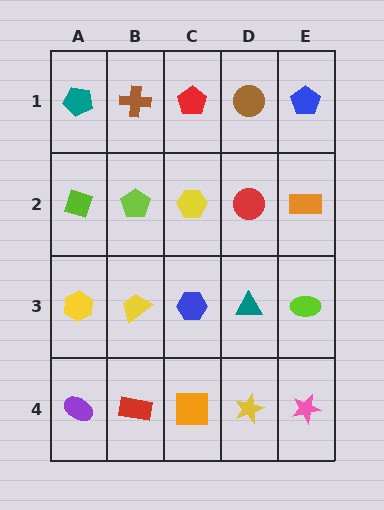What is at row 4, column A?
A purple ellipse.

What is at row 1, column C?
A red pentagon.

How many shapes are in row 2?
5 shapes.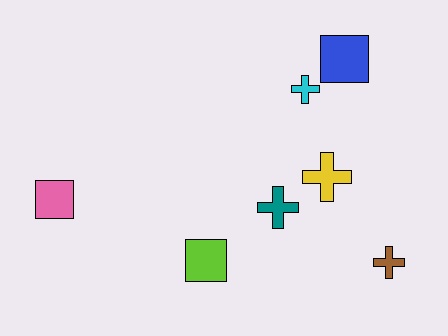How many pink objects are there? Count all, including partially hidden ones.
There is 1 pink object.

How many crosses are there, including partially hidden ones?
There are 4 crosses.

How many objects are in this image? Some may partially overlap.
There are 7 objects.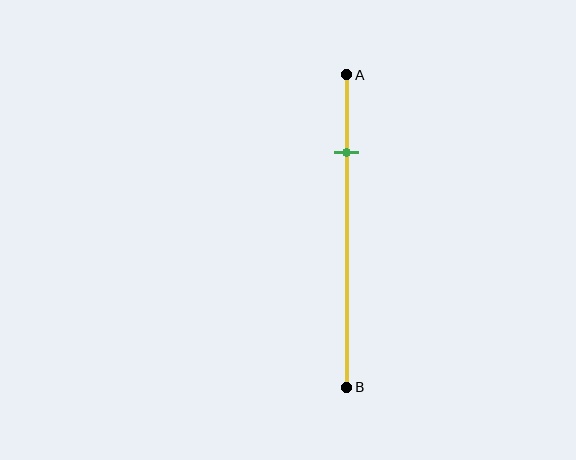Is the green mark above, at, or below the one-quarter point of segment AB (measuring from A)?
The green mark is approximately at the one-quarter point of segment AB.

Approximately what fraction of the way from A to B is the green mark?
The green mark is approximately 25% of the way from A to B.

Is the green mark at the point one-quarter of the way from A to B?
Yes, the mark is approximately at the one-quarter point.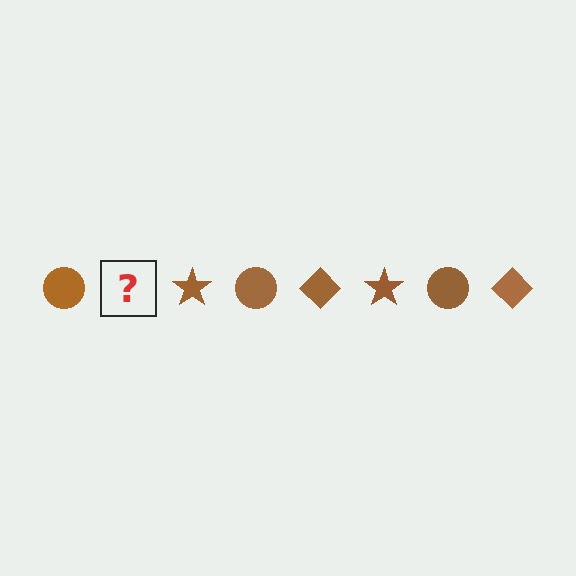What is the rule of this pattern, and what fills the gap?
The rule is that the pattern cycles through circle, diamond, star shapes in brown. The gap should be filled with a brown diamond.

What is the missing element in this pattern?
The missing element is a brown diamond.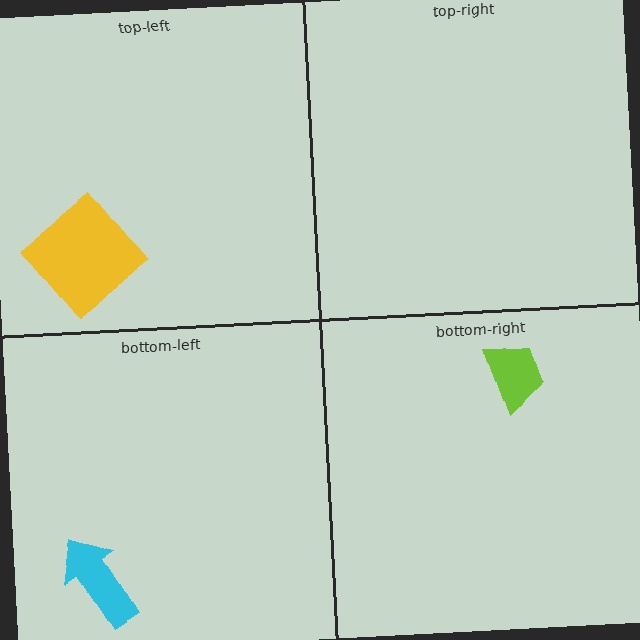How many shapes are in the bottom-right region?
1.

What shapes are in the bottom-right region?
The lime trapezoid.